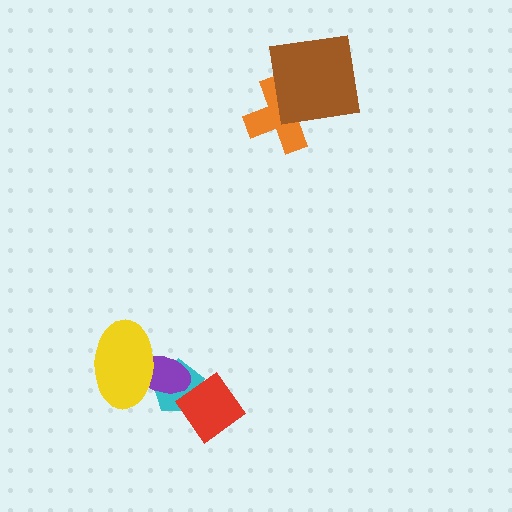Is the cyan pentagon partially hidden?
Yes, it is partially covered by another shape.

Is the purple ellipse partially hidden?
Yes, it is partially covered by another shape.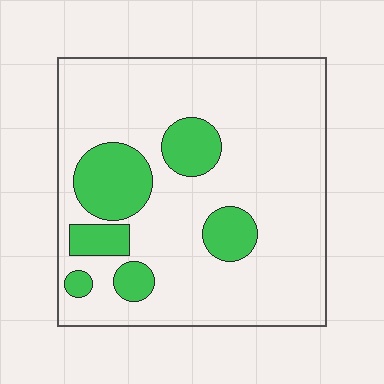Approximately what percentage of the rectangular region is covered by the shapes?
Approximately 20%.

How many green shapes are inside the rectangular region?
6.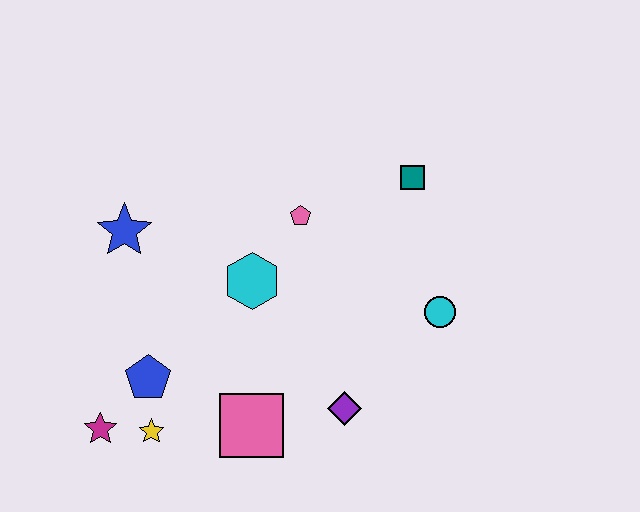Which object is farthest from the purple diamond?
The blue star is farthest from the purple diamond.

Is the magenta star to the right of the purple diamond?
No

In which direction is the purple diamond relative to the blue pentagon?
The purple diamond is to the right of the blue pentagon.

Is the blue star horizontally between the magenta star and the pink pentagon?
Yes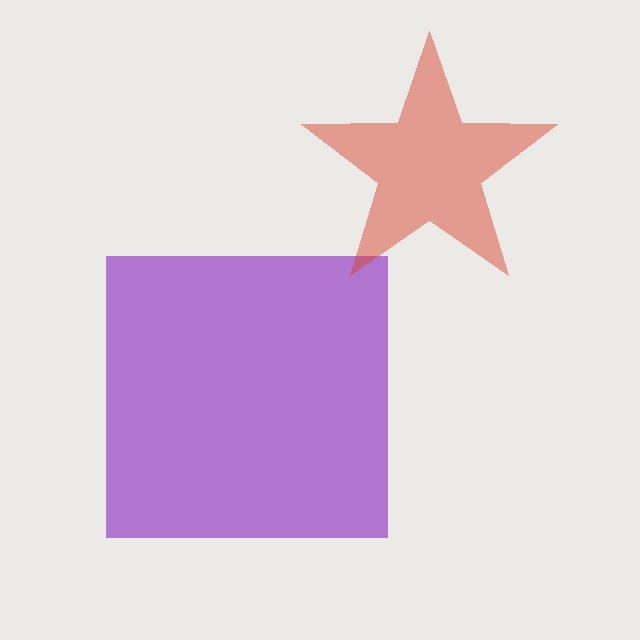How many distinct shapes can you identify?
There are 2 distinct shapes: a purple square, a red star.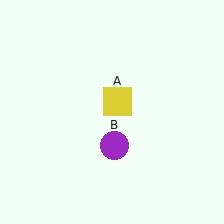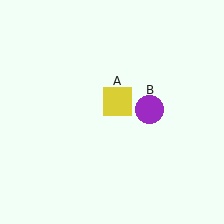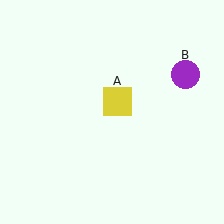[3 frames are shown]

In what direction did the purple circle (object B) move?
The purple circle (object B) moved up and to the right.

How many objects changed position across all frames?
1 object changed position: purple circle (object B).